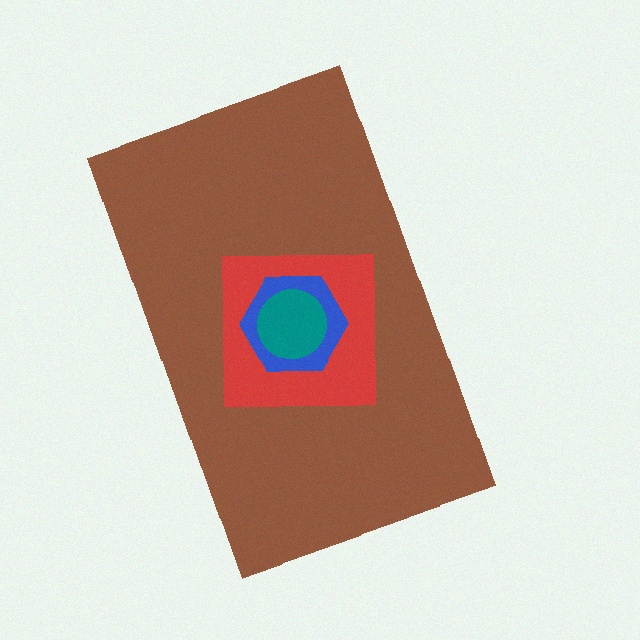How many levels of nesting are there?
4.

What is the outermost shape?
The brown rectangle.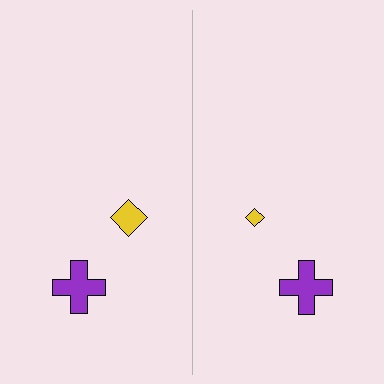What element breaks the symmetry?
The yellow diamond on the right side has a different size than its mirror counterpart.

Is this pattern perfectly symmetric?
No, the pattern is not perfectly symmetric. The yellow diamond on the right side has a different size than its mirror counterpart.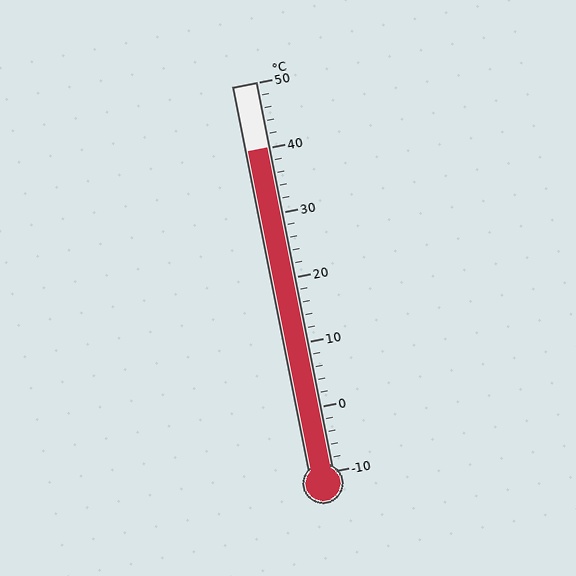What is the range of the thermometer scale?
The thermometer scale ranges from -10°C to 50°C.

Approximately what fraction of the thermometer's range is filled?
The thermometer is filled to approximately 85% of its range.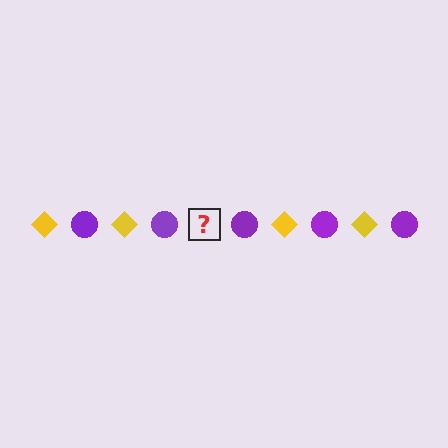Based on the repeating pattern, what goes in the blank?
The blank should be a yellow diamond.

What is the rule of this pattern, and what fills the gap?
The rule is that the pattern alternates between yellow diamond and purple circle. The gap should be filled with a yellow diamond.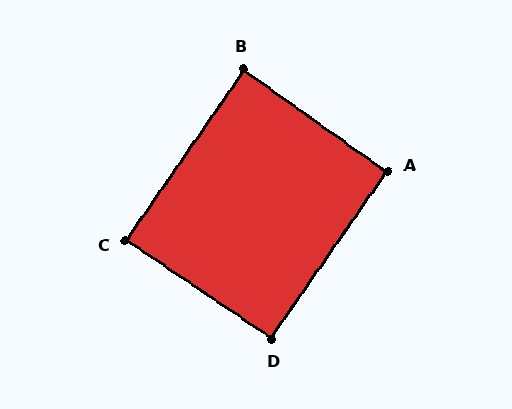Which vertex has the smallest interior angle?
B, at approximately 89 degrees.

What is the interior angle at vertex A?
Approximately 90 degrees (approximately right).